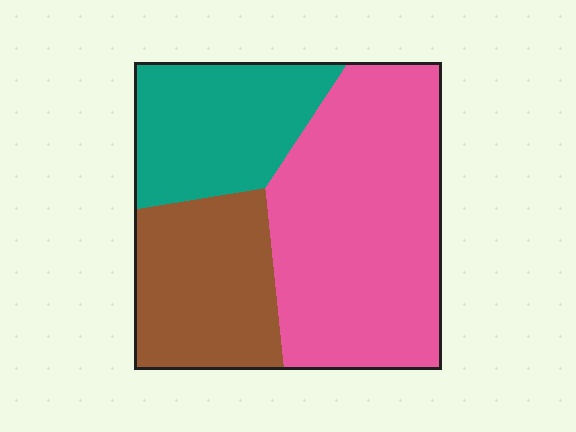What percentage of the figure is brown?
Brown covers roughly 25% of the figure.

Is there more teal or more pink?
Pink.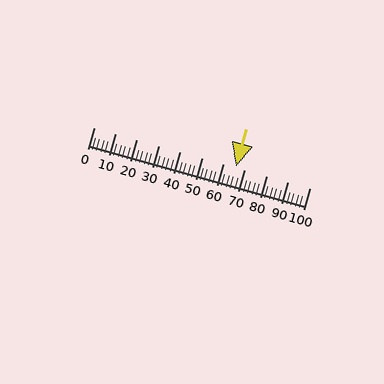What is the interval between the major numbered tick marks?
The major tick marks are spaced 10 units apart.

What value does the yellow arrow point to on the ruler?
The yellow arrow points to approximately 66.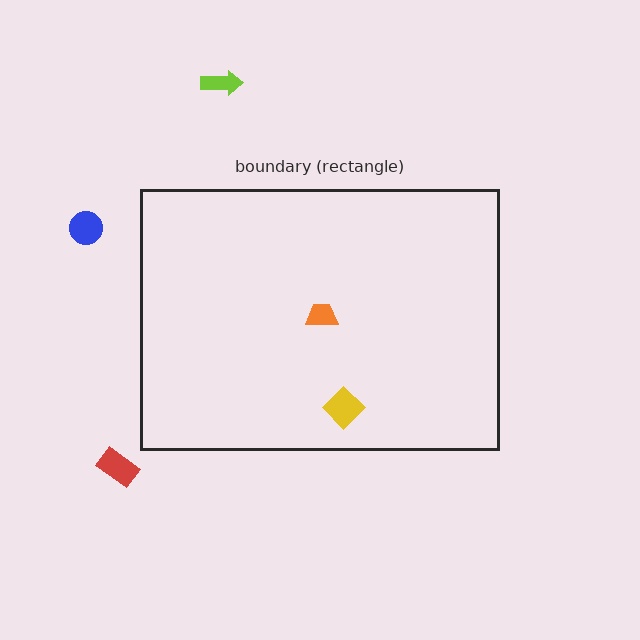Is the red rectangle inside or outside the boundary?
Outside.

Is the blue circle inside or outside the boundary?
Outside.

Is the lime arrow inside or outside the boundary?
Outside.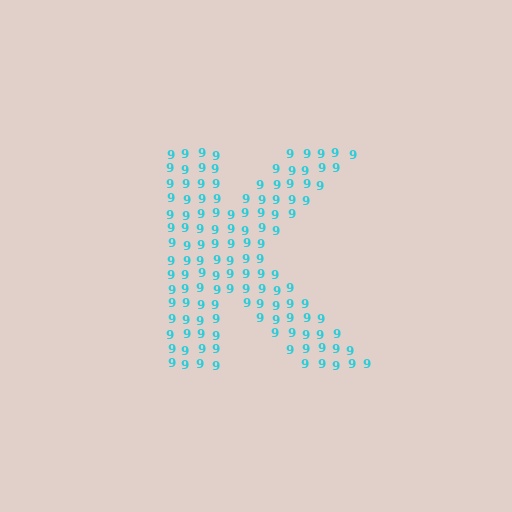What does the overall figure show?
The overall figure shows the letter K.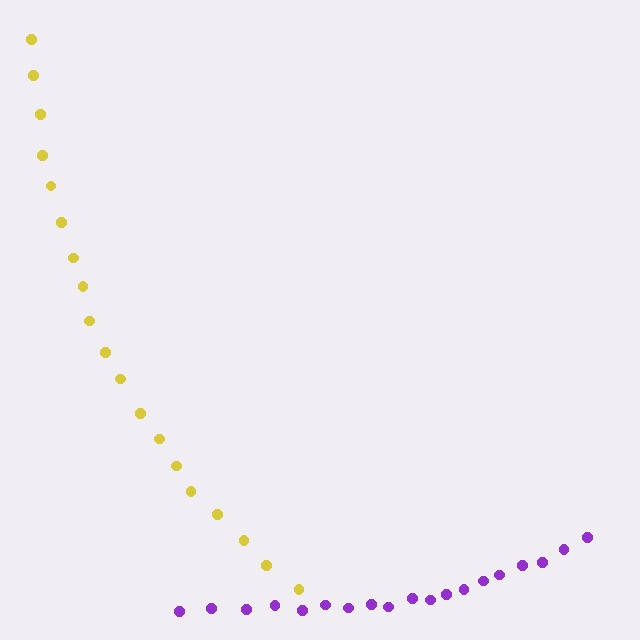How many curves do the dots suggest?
There are 2 distinct paths.